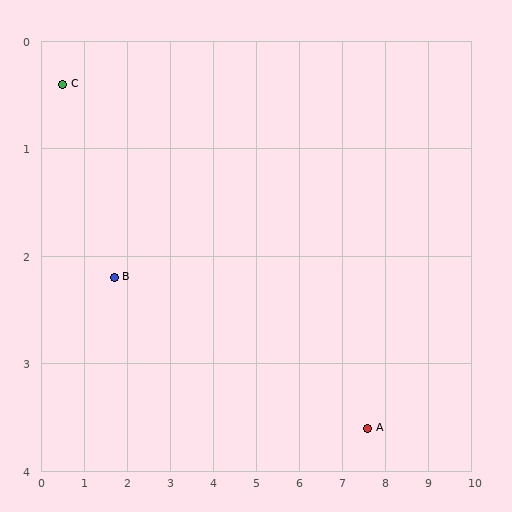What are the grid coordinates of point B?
Point B is at approximately (1.7, 2.2).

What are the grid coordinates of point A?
Point A is at approximately (7.6, 3.6).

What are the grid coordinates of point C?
Point C is at approximately (0.5, 0.4).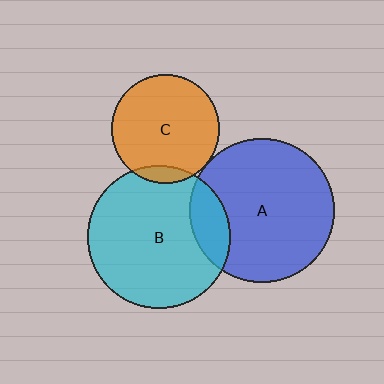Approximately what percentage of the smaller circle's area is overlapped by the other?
Approximately 5%.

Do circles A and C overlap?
Yes.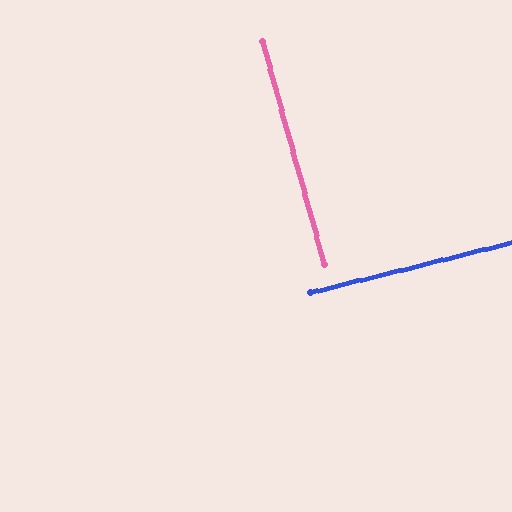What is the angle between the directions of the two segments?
Approximately 88 degrees.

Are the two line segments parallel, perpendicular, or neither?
Perpendicular — they meet at approximately 88°.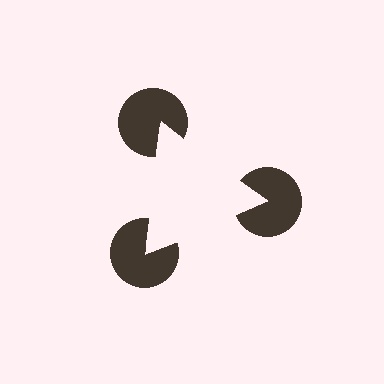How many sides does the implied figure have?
3 sides.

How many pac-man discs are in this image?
There are 3 — one at each vertex of the illusory triangle.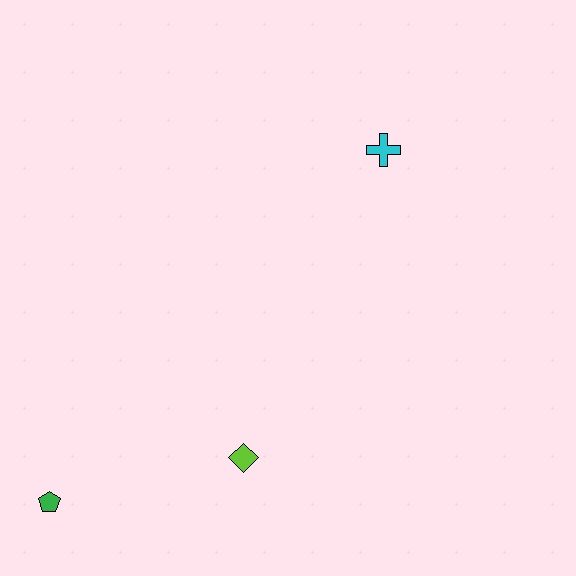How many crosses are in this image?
There is 1 cross.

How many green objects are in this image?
There is 1 green object.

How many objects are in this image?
There are 3 objects.